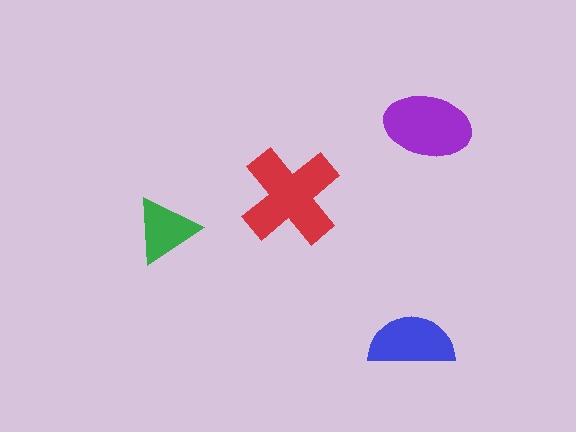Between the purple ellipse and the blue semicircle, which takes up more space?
The purple ellipse.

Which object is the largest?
The red cross.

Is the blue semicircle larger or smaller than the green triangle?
Larger.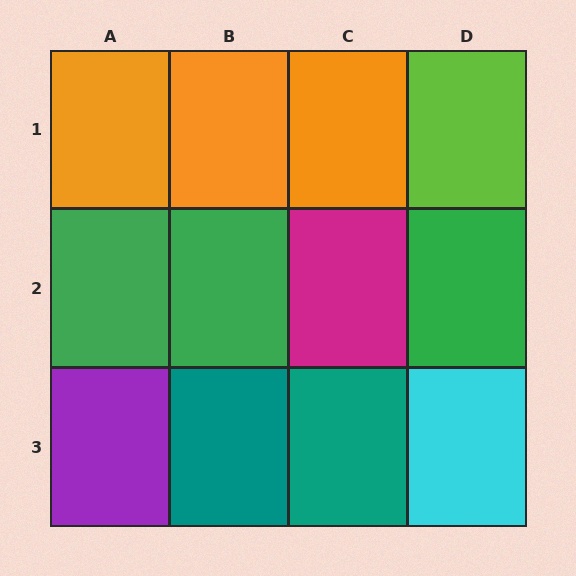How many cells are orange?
3 cells are orange.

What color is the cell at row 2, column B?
Green.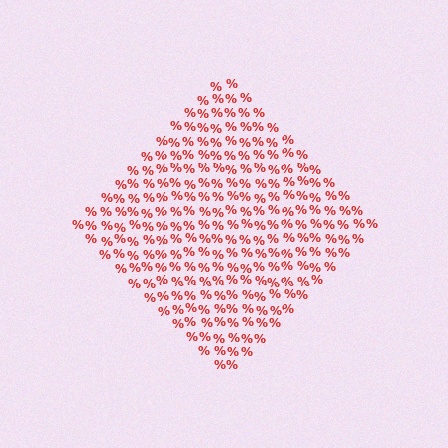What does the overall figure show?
The overall figure shows a diamond.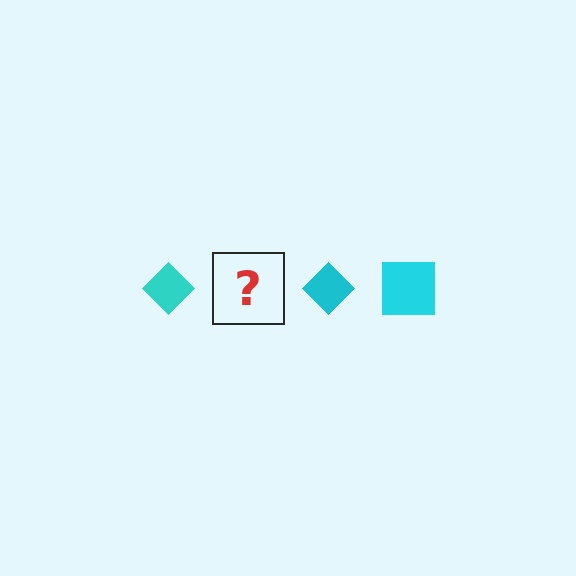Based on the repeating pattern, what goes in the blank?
The blank should be a cyan square.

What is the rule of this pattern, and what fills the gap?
The rule is that the pattern cycles through diamond, square shapes in cyan. The gap should be filled with a cyan square.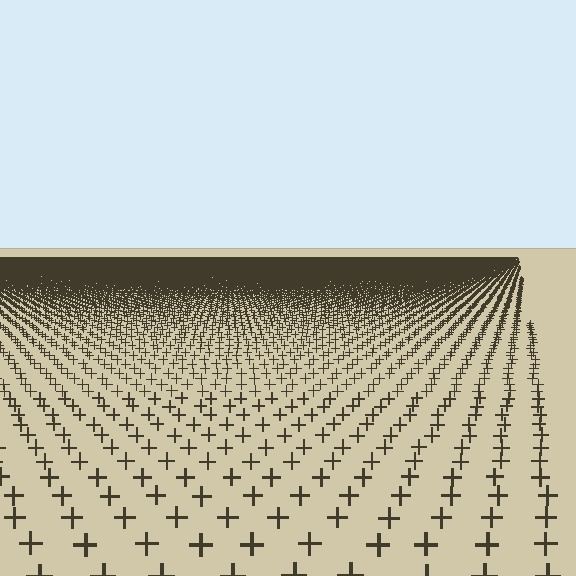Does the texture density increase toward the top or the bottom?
Density increases toward the top.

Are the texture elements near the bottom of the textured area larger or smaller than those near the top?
Larger. Near the bottom, elements are closer to the viewer and appear at a bigger on-screen size.